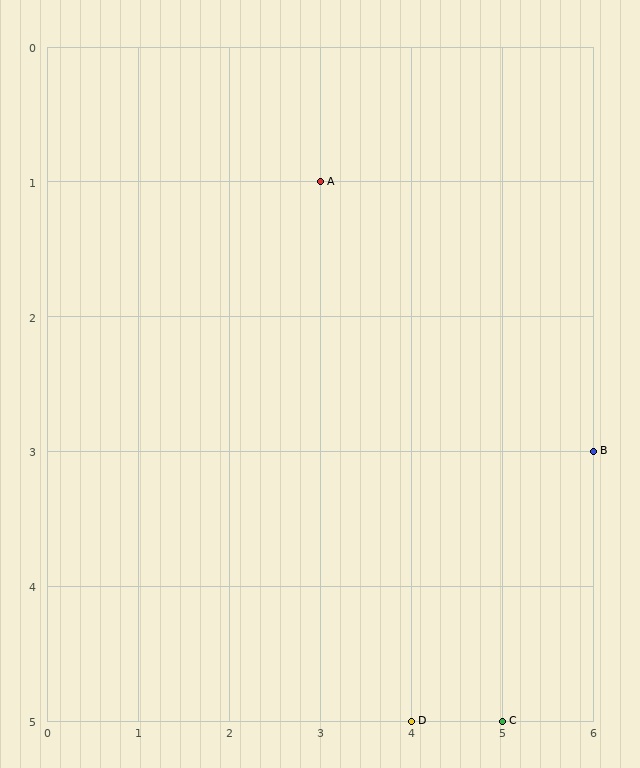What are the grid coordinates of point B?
Point B is at grid coordinates (6, 3).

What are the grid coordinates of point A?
Point A is at grid coordinates (3, 1).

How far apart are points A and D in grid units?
Points A and D are 1 column and 4 rows apart (about 4.1 grid units diagonally).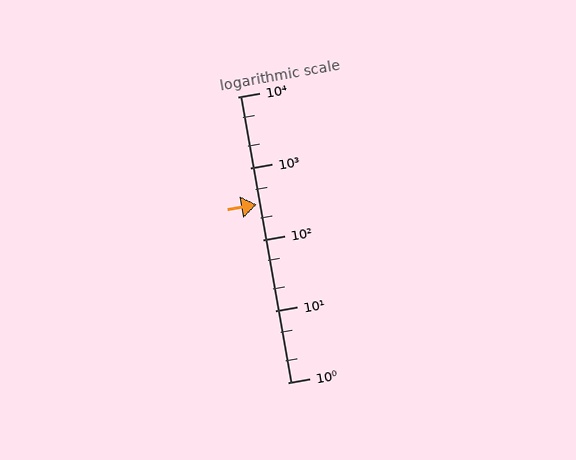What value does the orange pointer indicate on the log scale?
The pointer indicates approximately 310.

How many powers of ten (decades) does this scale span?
The scale spans 4 decades, from 1 to 10000.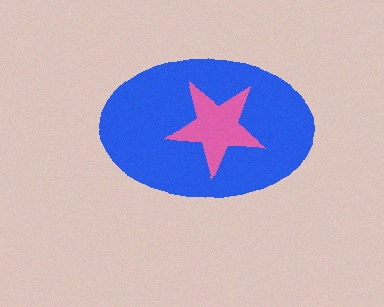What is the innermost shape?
The pink star.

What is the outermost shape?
The blue ellipse.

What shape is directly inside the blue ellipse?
The pink star.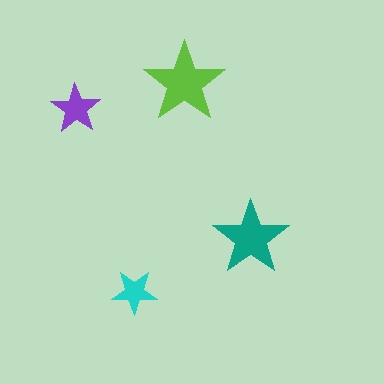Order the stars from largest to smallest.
the lime one, the teal one, the purple one, the cyan one.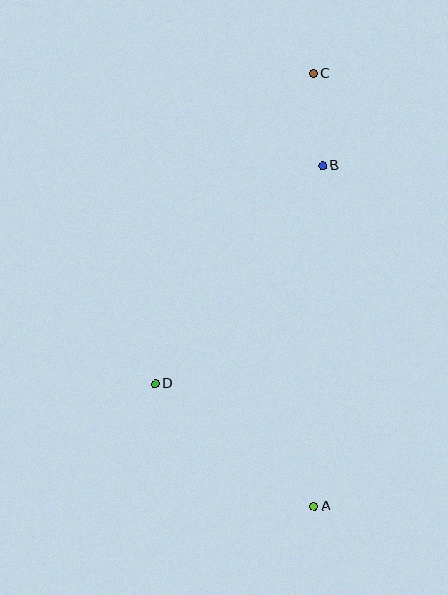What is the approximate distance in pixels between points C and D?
The distance between C and D is approximately 348 pixels.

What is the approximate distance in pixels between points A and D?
The distance between A and D is approximately 201 pixels.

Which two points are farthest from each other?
Points A and C are farthest from each other.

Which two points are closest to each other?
Points B and C are closest to each other.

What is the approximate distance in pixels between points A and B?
The distance between A and B is approximately 340 pixels.